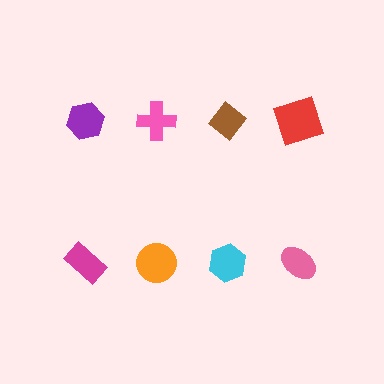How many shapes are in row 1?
4 shapes.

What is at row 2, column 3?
A cyan hexagon.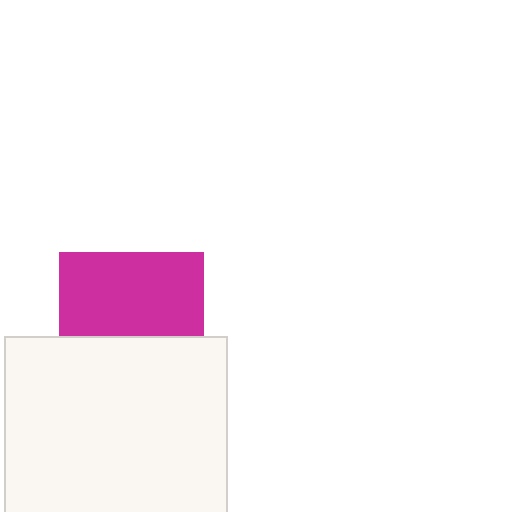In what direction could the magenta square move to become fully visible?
The magenta square could move up. That would shift it out from behind the white square entirely.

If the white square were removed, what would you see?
You would see the complete magenta square.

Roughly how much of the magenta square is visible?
About half of it is visible (roughly 58%).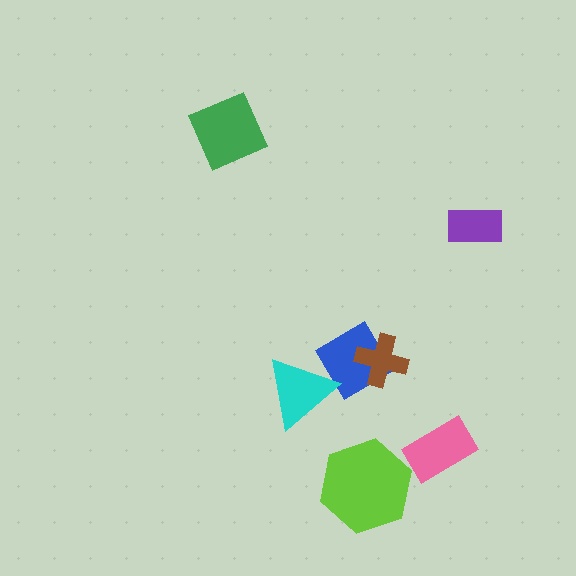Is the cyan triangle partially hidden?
No, no other shape covers it.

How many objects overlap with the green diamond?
0 objects overlap with the green diamond.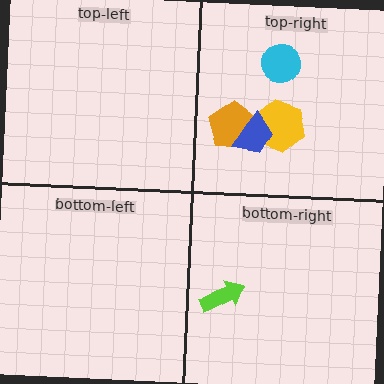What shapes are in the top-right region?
The cyan circle, the yellow hexagon, the orange pentagon, the blue trapezoid.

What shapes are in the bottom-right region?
The lime arrow.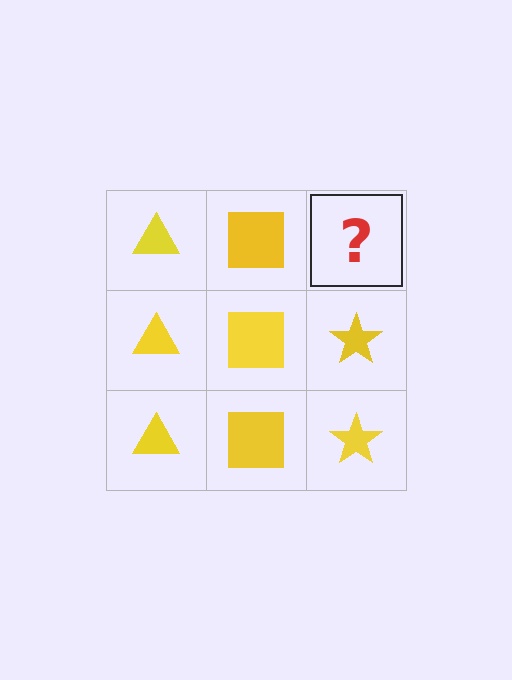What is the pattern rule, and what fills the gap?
The rule is that each column has a consistent shape. The gap should be filled with a yellow star.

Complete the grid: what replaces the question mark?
The question mark should be replaced with a yellow star.